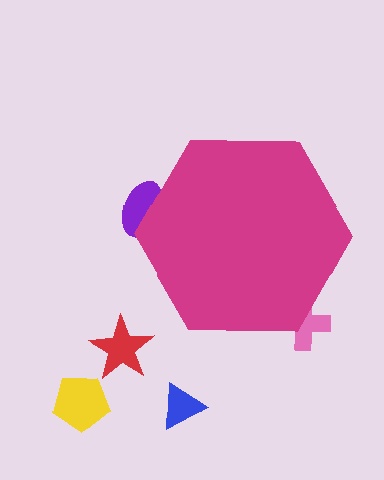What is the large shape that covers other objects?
A magenta hexagon.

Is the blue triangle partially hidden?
No, the blue triangle is fully visible.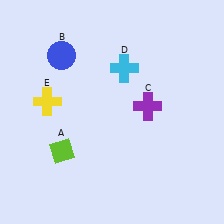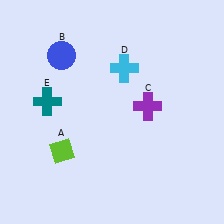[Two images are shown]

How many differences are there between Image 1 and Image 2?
There is 1 difference between the two images.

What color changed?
The cross (E) changed from yellow in Image 1 to teal in Image 2.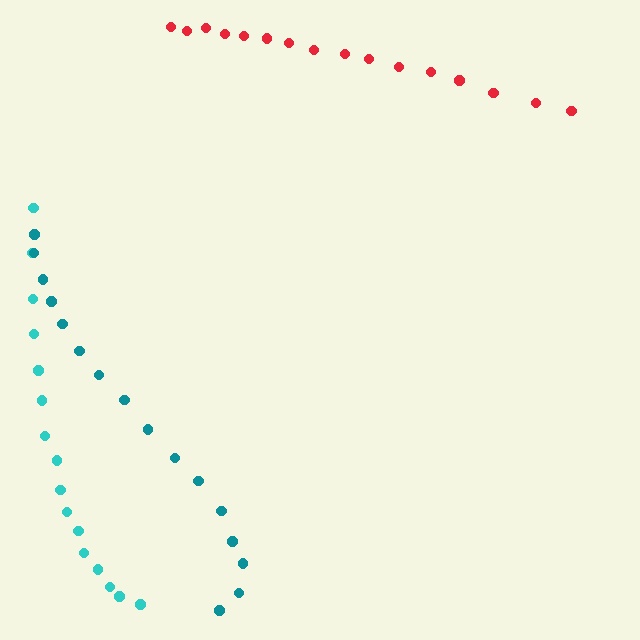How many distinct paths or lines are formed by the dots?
There are 3 distinct paths.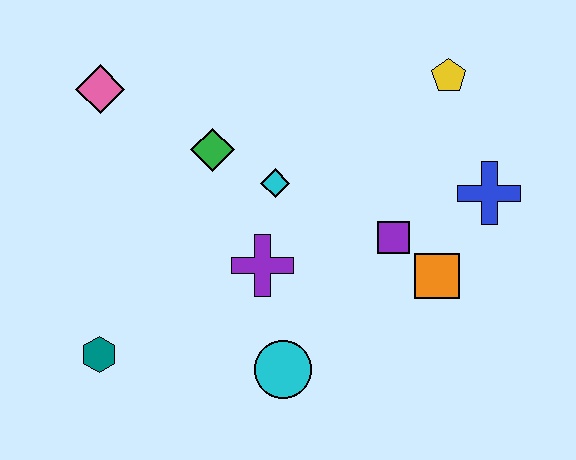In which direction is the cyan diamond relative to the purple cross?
The cyan diamond is above the purple cross.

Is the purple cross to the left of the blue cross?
Yes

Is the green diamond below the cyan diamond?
No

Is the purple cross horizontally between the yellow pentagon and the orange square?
No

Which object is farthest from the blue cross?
The teal hexagon is farthest from the blue cross.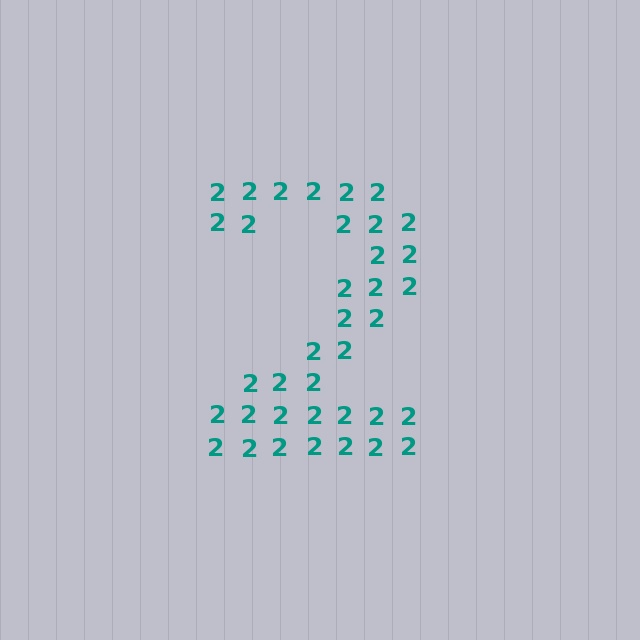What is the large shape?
The large shape is the digit 2.